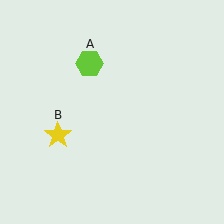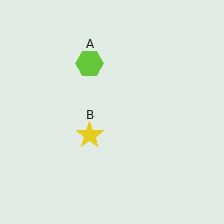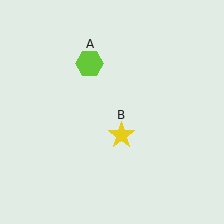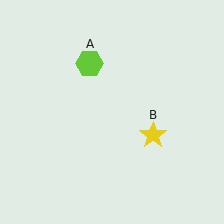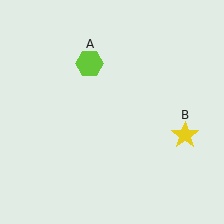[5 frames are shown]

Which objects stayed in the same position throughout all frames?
Lime hexagon (object A) remained stationary.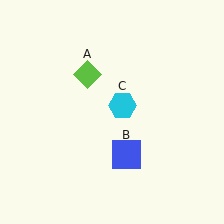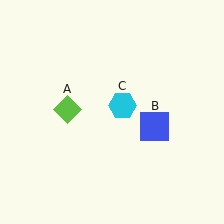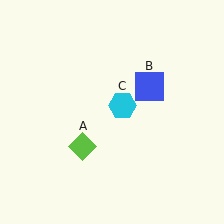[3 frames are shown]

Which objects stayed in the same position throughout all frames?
Cyan hexagon (object C) remained stationary.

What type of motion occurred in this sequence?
The lime diamond (object A), blue square (object B) rotated counterclockwise around the center of the scene.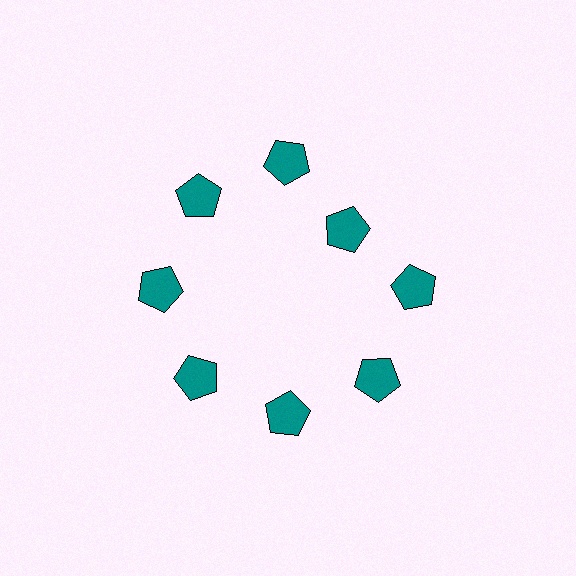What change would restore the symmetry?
The symmetry would be restored by moving it outward, back onto the ring so that all 8 pentagons sit at equal angles and equal distance from the center.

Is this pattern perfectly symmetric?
No. The 8 teal pentagons are arranged in a ring, but one element near the 2 o'clock position is pulled inward toward the center, breaking the 8-fold rotational symmetry.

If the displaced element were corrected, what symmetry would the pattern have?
It would have 8-fold rotational symmetry — the pattern would map onto itself every 45 degrees.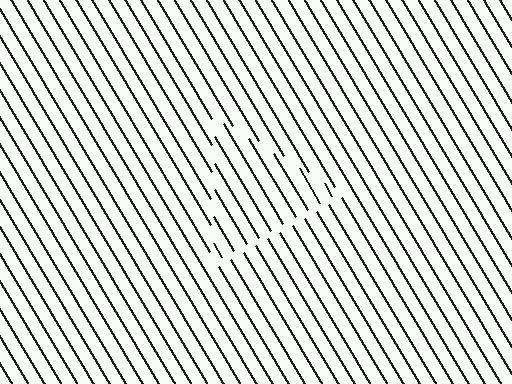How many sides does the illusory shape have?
3 sides — the line-ends trace a triangle.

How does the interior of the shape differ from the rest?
The interior of the shape contains the same grating, shifted by half a period — the contour is defined by the phase discontinuity where line-ends from the inner and outer gratings abut.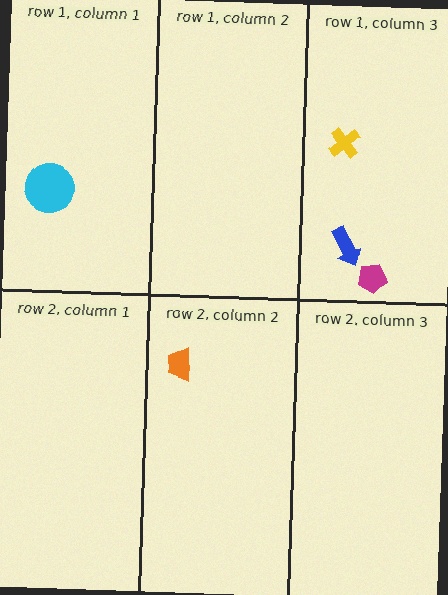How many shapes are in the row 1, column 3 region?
3.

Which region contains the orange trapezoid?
The row 2, column 2 region.